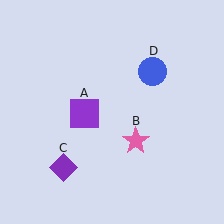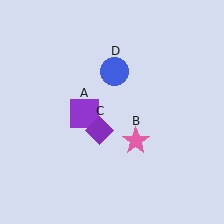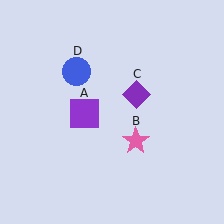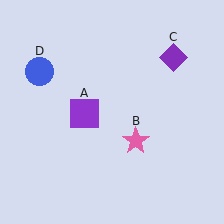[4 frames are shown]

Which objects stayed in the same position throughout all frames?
Purple square (object A) and pink star (object B) remained stationary.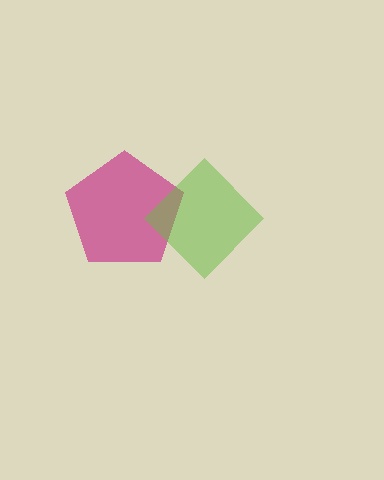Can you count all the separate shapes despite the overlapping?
Yes, there are 2 separate shapes.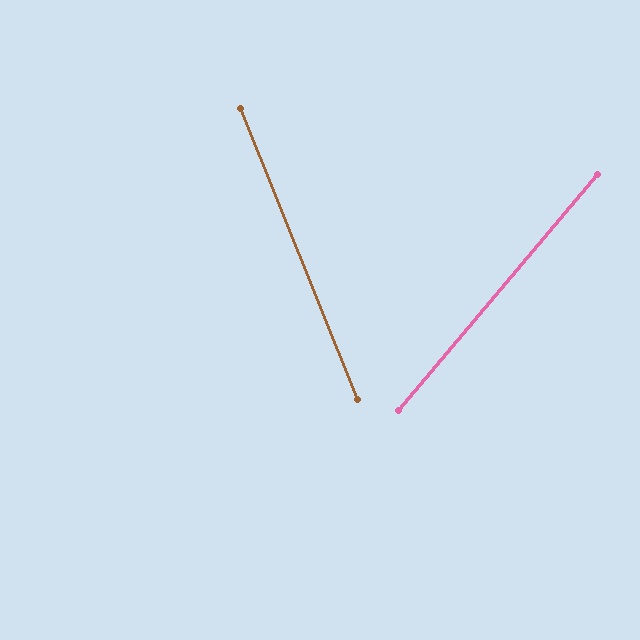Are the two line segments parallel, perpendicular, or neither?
Neither parallel nor perpendicular — they differ by about 62°.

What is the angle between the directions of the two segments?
Approximately 62 degrees.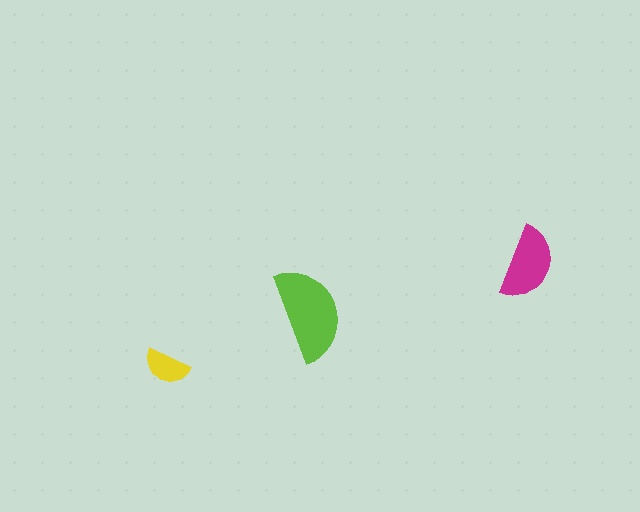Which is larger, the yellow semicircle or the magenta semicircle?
The magenta one.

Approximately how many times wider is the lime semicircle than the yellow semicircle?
About 2 times wider.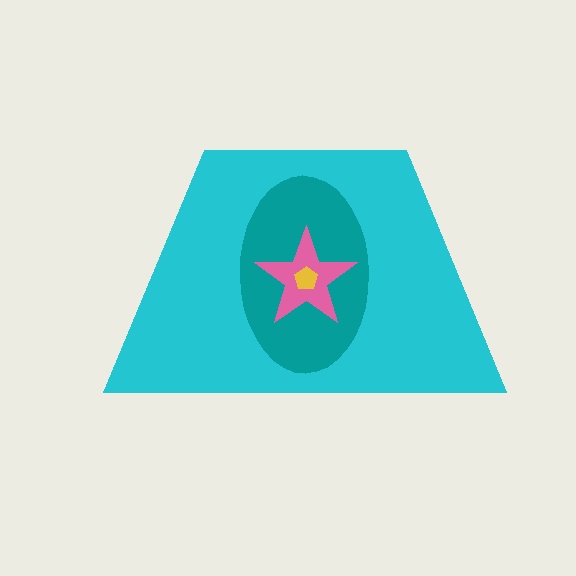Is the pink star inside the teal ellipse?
Yes.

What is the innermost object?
The yellow pentagon.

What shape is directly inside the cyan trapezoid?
The teal ellipse.